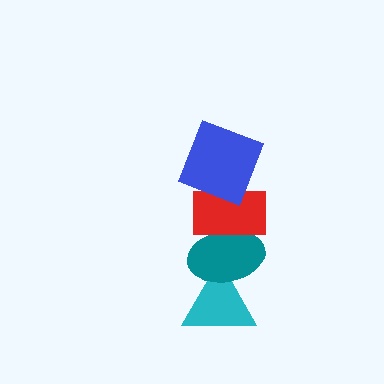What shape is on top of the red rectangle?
The blue square is on top of the red rectangle.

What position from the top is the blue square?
The blue square is 1st from the top.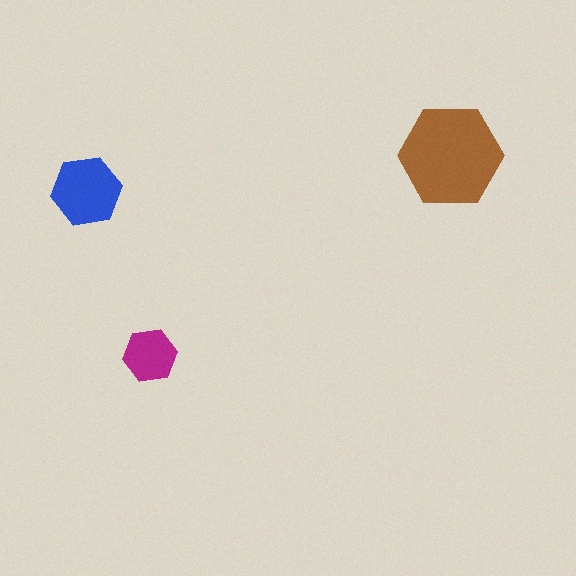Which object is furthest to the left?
The blue hexagon is leftmost.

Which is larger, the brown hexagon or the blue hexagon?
The brown one.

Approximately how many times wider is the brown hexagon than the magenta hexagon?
About 2 times wider.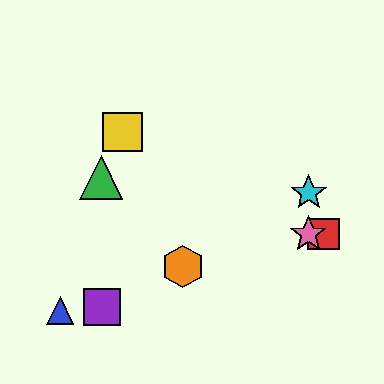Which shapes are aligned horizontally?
The red square, the pink star are aligned horizontally.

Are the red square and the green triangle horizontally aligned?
No, the red square is at y≈234 and the green triangle is at y≈178.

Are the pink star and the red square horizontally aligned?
Yes, both are at y≈234.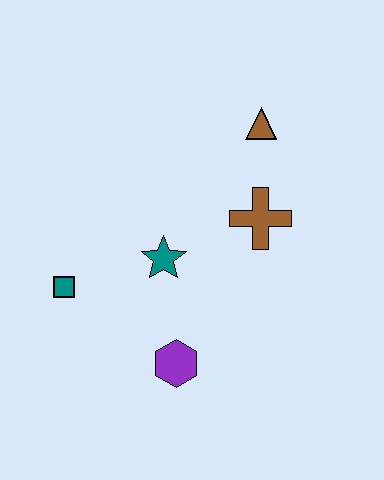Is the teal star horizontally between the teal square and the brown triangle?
Yes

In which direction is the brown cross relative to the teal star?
The brown cross is to the right of the teal star.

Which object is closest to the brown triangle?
The brown cross is closest to the brown triangle.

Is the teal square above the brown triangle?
No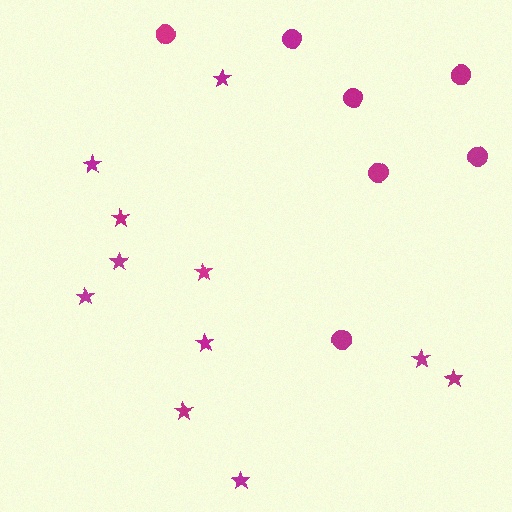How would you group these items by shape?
There are 2 groups: one group of circles (7) and one group of stars (11).